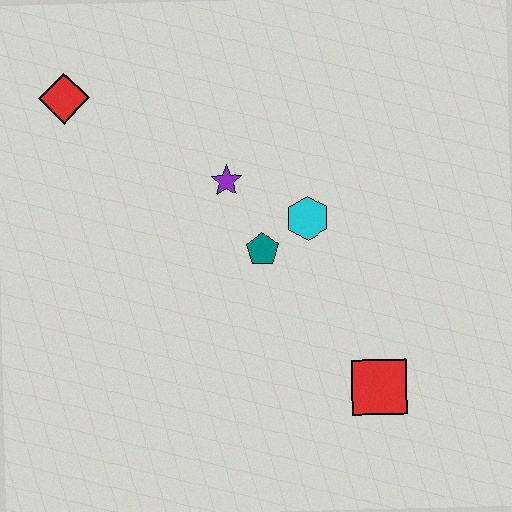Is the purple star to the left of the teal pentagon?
Yes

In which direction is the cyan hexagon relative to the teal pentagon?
The cyan hexagon is to the right of the teal pentagon.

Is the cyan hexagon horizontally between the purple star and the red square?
Yes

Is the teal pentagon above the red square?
Yes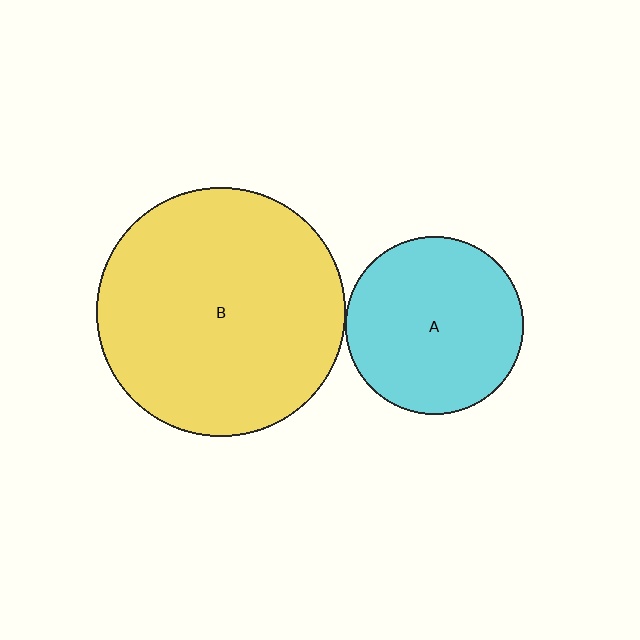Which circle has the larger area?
Circle B (yellow).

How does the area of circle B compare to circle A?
Approximately 1.9 times.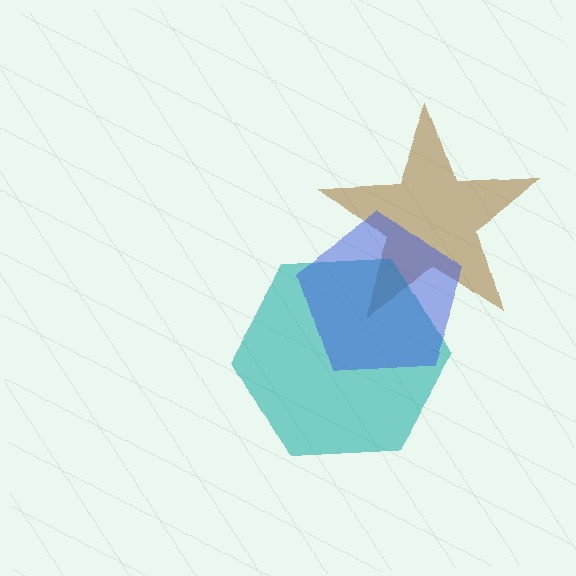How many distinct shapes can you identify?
There are 3 distinct shapes: a brown star, a teal hexagon, a blue pentagon.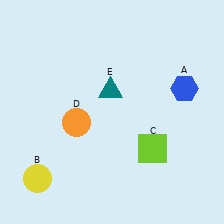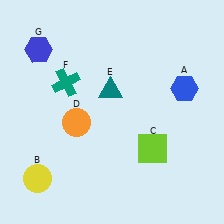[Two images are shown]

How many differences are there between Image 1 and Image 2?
There are 2 differences between the two images.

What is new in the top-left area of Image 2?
A teal cross (F) was added in the top-left area of Image 2.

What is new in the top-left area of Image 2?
A blue hexagon (G) was added in the top-left area of Image 2.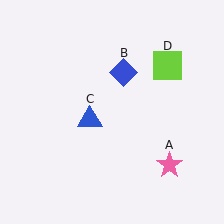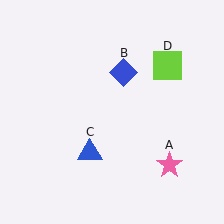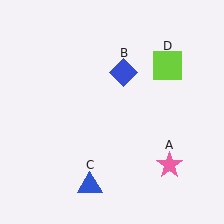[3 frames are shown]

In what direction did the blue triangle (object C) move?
The blue triangle (object C) moved down.